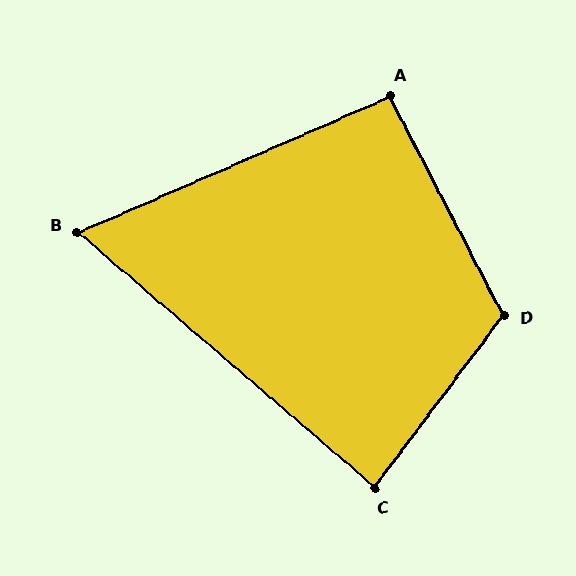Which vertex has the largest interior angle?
D, at approximately 116 degrees.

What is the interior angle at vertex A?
Approximately 94 degrees (approximately right).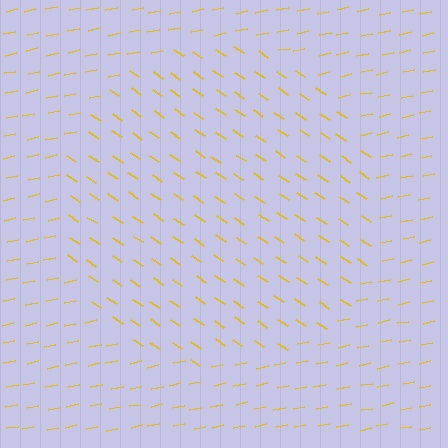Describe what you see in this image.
The image is filled with small yellow line segments. A circle region in the image has lines oriented differently from the surrounding lines, creating a visible texture boundary.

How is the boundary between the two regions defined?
The boundary is defined purely by a change in line orientation (approximately 45 degrees difference). All lines are the same color and thickness.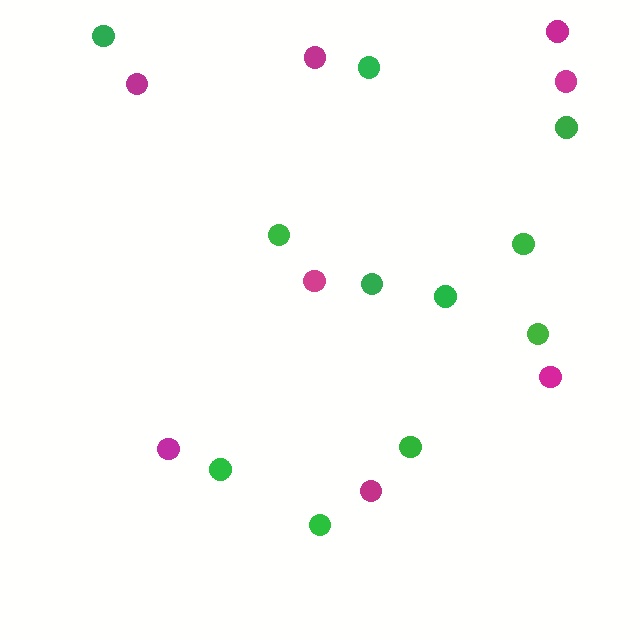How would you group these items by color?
There are 2 groups: one group of green circles (11) and one group of magenta circles (8).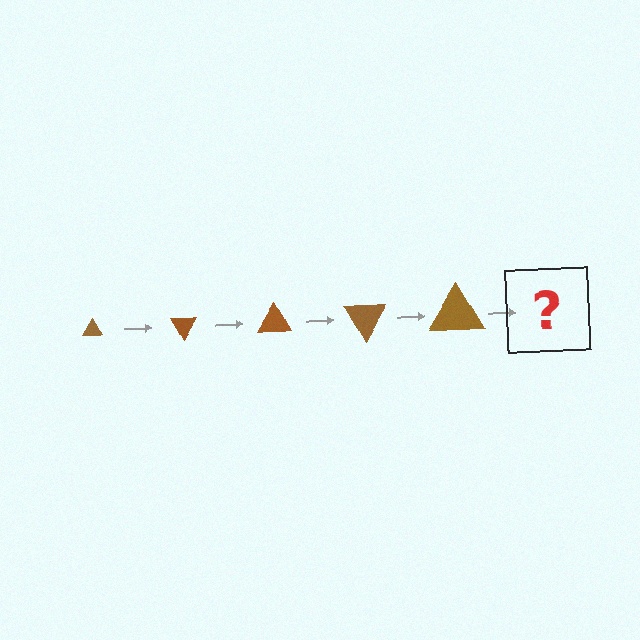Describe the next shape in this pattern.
It should be a triangle, larger than the previous one and rotated 300 degrees from the start.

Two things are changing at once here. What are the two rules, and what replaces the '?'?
The two rules are that the triangle grows larger each step and it rotates 60 degrees each step. The '?' should be a triangle, larger than the previous one and rotated 300 degrees from the start.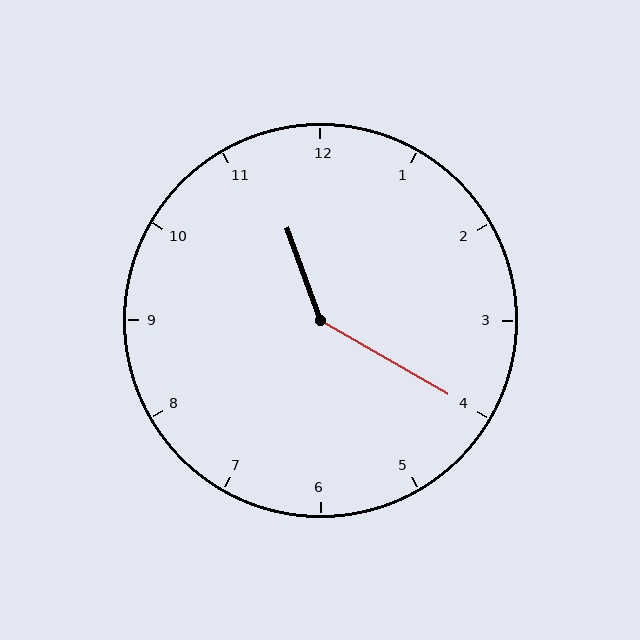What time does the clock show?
11:20.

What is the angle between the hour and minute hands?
Approximately 140 degrees.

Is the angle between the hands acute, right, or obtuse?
It is obtuse.